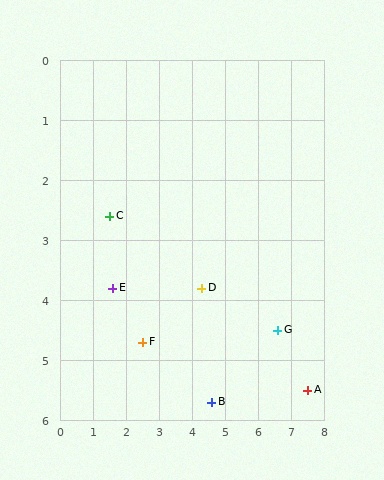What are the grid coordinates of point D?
Point D is at approximately (4.3, 3.8).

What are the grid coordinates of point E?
Point E is at approximately (1.6, 3.8).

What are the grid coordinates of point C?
Point C is at approximately (1.5, 2.6).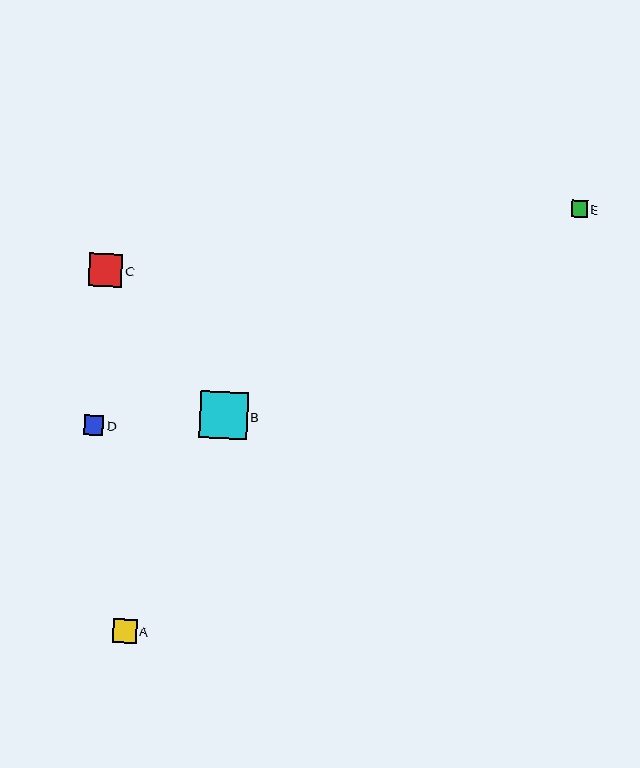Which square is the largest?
Square B is the largest with a size of approximately 47 pixels.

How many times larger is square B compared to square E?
Square B is approximately 2.9 times the size of square E.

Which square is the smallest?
Square E is the smallest with a size of approximately 16 pixels.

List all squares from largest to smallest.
From largest to smallest: B, C, A, D, E.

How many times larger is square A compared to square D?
Square A is approximately 1.2 times the size of square D.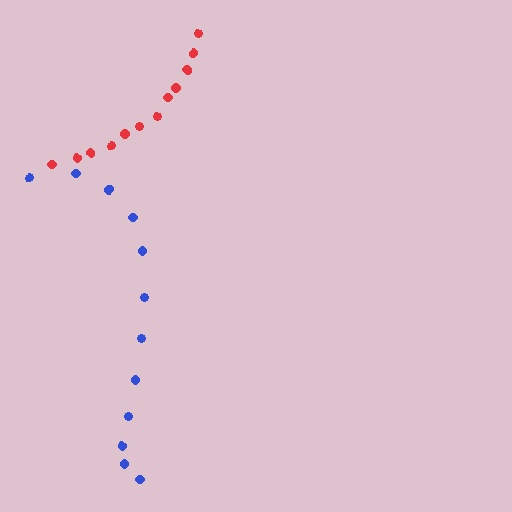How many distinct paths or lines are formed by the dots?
There are 2 distinct paths.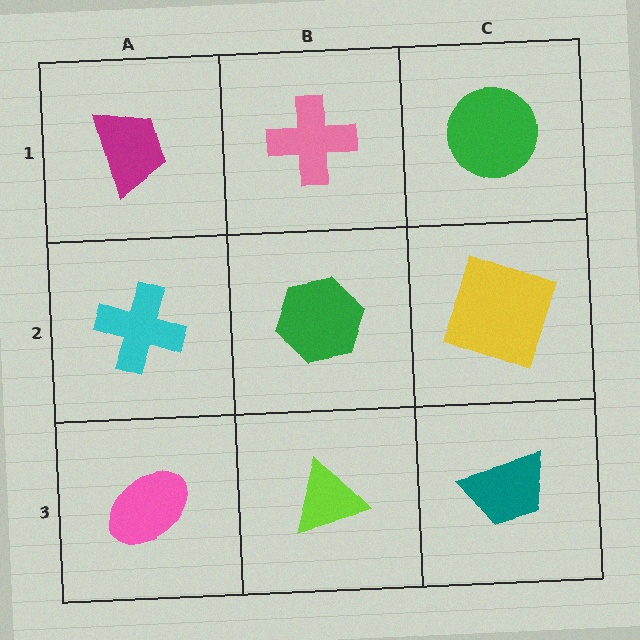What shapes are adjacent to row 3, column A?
A cyan cross (row 2, column A), a lime triangle (row 3, column B).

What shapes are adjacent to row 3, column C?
A yellow square (row 2, column C), a lime triangle (row 3, column B).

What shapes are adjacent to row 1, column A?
A cyan cross (row 2, column A), a pink cross (row 1, column B).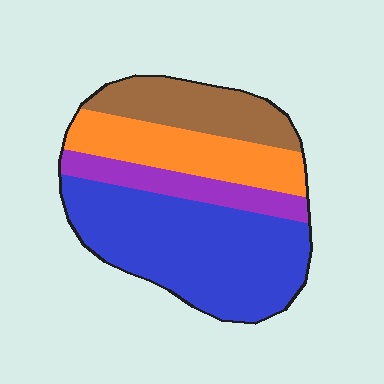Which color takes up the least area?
Purple, at roughly 15%.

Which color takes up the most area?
Blue, at roughly 45%.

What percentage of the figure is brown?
Brown takes up about one fifth (1/5) of the figure.